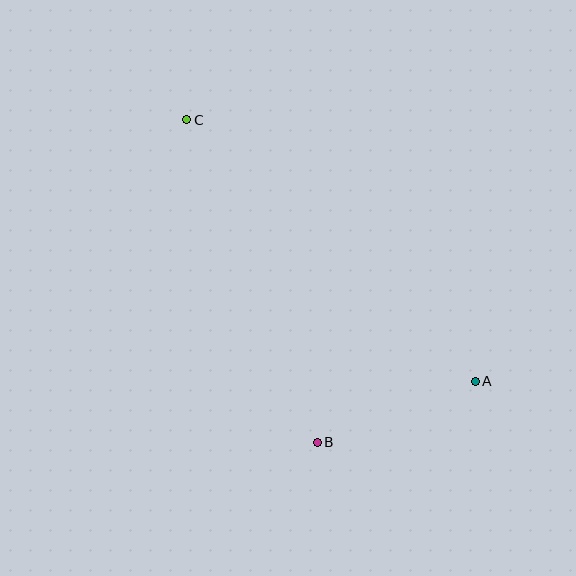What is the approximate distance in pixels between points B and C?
The distance between B and C is approximately 348 pixels.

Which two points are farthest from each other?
Points A and C are farthest from each other.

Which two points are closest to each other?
Points A and B are closest to each other.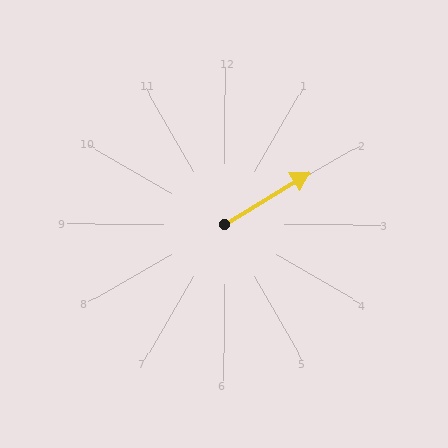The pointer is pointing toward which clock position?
Roughly 2 o'clock.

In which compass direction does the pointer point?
Northeast.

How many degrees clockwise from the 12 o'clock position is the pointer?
Approximately 59 degrees.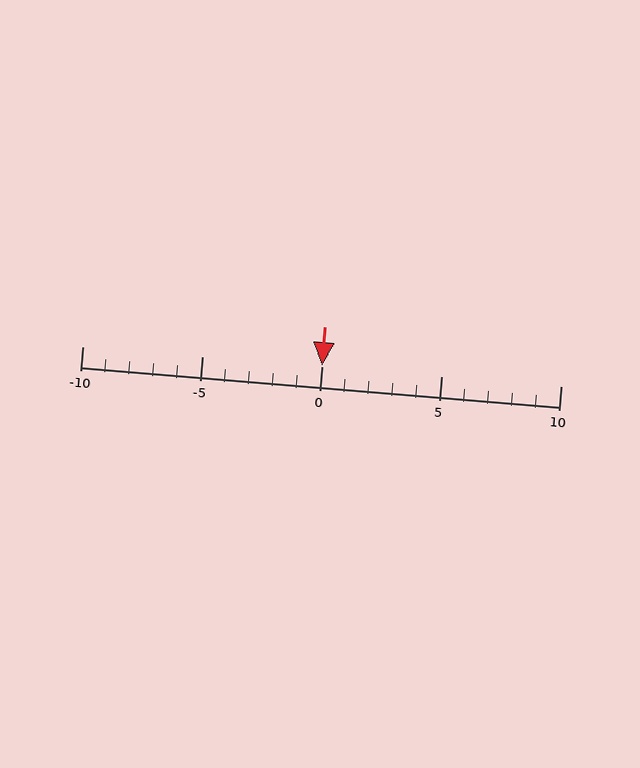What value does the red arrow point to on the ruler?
The red arrow points to approximately 0.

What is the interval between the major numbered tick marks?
The major tick marks are spaced 5 units apart.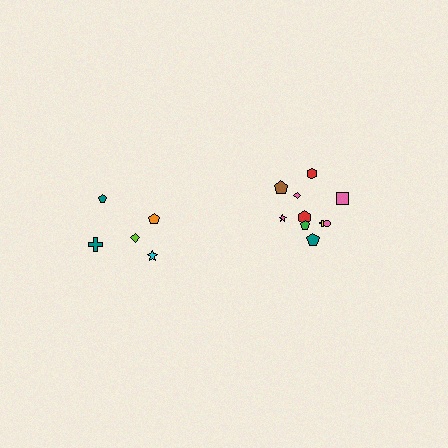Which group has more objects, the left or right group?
The right group.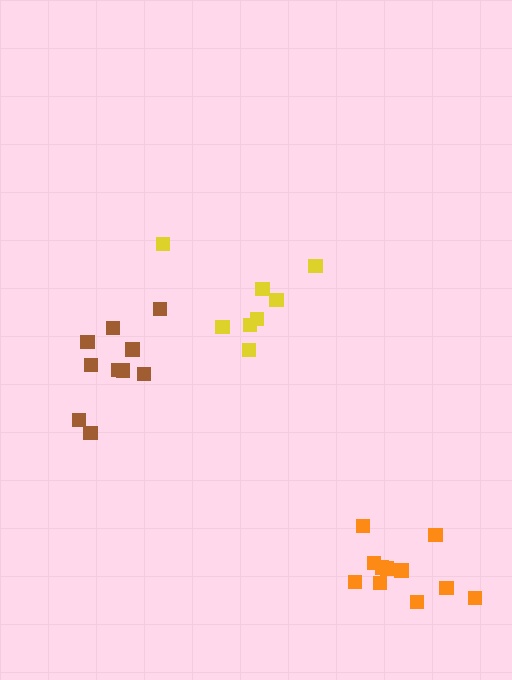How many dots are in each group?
Group 1: 8 dots, Group 2: 10 dots, Group 3: 11 dots (29 total).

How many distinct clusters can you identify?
There are 3 distinct clusters.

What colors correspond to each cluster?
The clusters are colored: yellow, brown, orange.